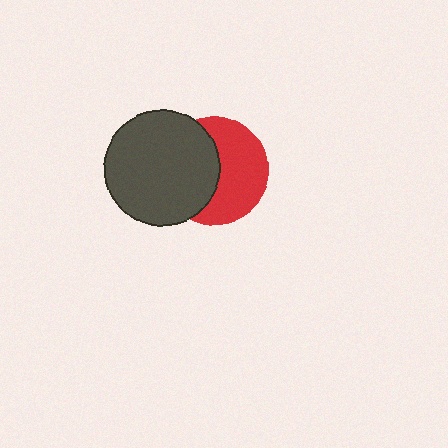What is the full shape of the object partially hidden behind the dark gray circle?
The partially hidden object is a red circle.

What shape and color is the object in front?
The object in front is a dark gray circle.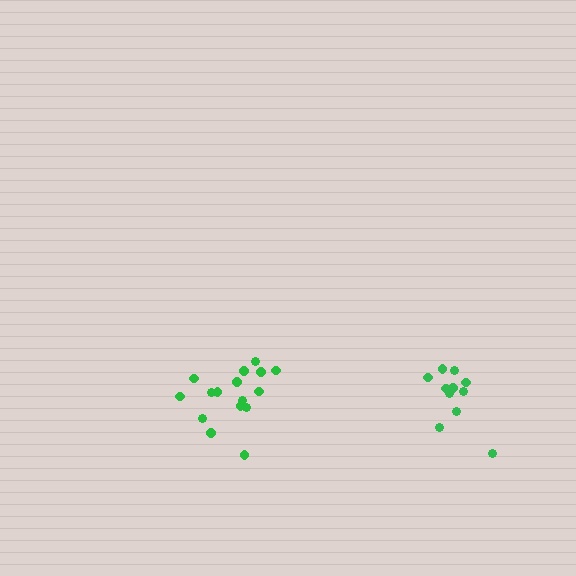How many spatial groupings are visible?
There are 2 spatial groupings.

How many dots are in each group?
Group 1: 16 dots, Group 2: 11 dots (27 total).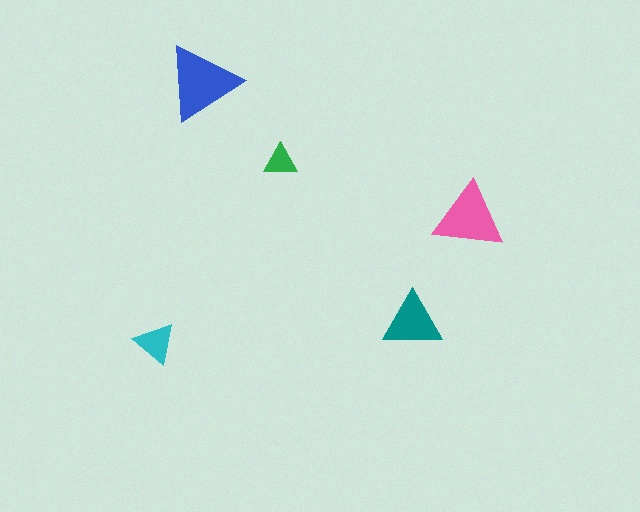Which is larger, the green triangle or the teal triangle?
The teal one.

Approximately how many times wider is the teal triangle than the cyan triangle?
About 1.5 times wider.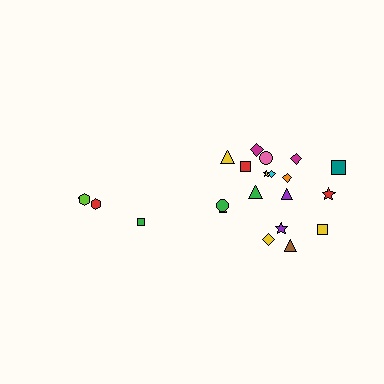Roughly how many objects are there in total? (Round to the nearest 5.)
Roughly 20 objects in total.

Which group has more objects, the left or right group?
The right group.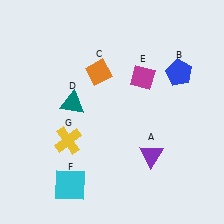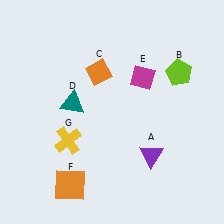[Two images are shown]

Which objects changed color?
B changed from blue to lime. F changed from cyan to orange.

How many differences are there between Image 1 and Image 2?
There are 2 differences between the two images.